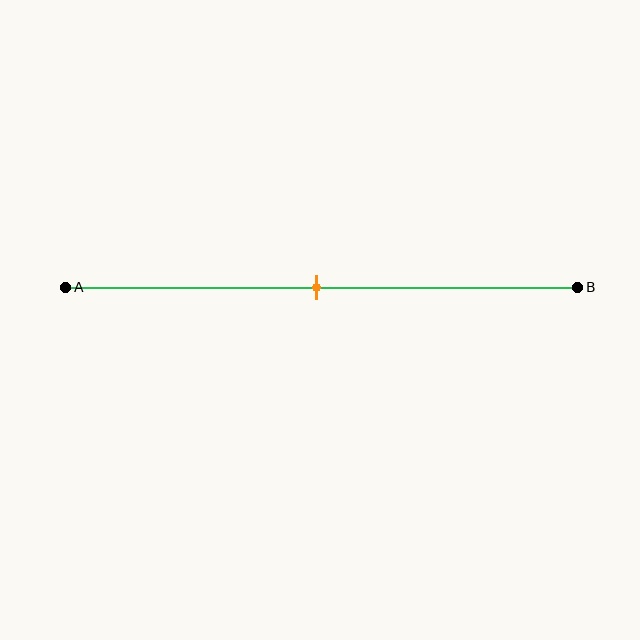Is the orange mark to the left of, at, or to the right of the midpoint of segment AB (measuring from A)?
The orange mark is approximately at the midpoint of segment AB.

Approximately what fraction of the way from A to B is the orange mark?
The orange mark is approximately 50% of the way from A to B.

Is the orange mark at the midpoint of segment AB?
Yes, the mark is approximately at the midpoint.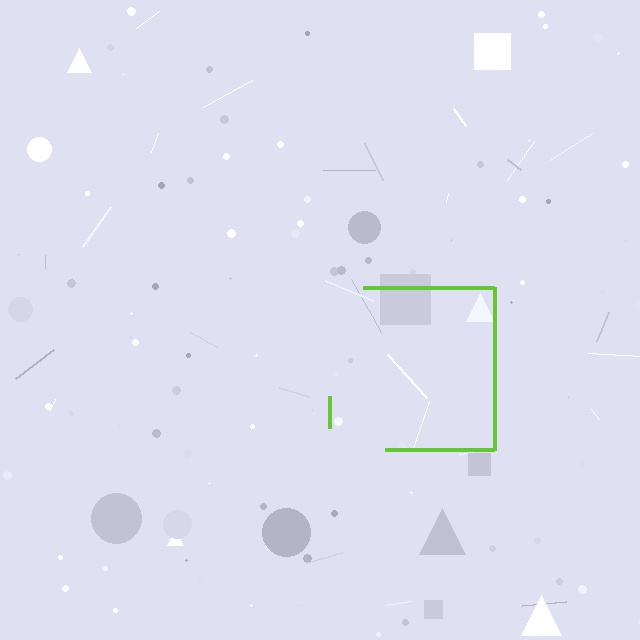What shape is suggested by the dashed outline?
The dashed outline suggests a square.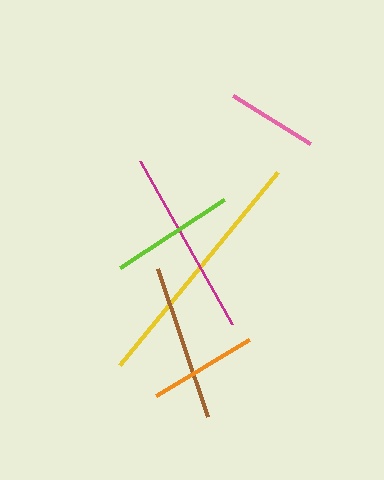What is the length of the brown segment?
The brown segment is approximately 156 pixels long.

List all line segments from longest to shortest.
From longest to shortest: yellow, magenta, brown, lime, orange, pink.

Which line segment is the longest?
The yellow line is the longest at approximately 250 pixels.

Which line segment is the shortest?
The pink line is the shortest at approximately 91 pixels.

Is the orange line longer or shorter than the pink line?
The orange line is longer than the pink line.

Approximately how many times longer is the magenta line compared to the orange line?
The magenta line is approximately 1.7 times the length of the orange line.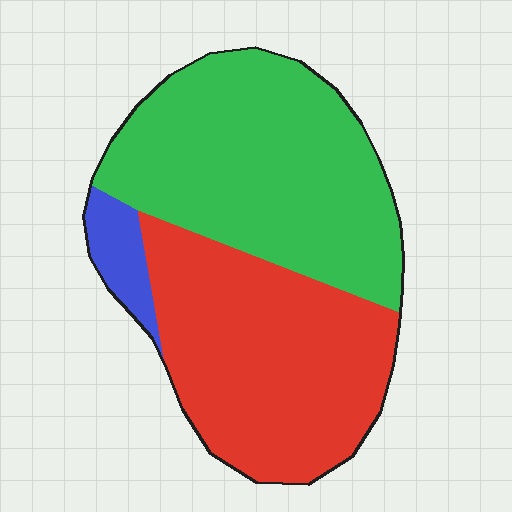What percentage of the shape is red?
Red covers roughly 45% of the shape.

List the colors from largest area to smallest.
From largest to smallest: green, red, blue.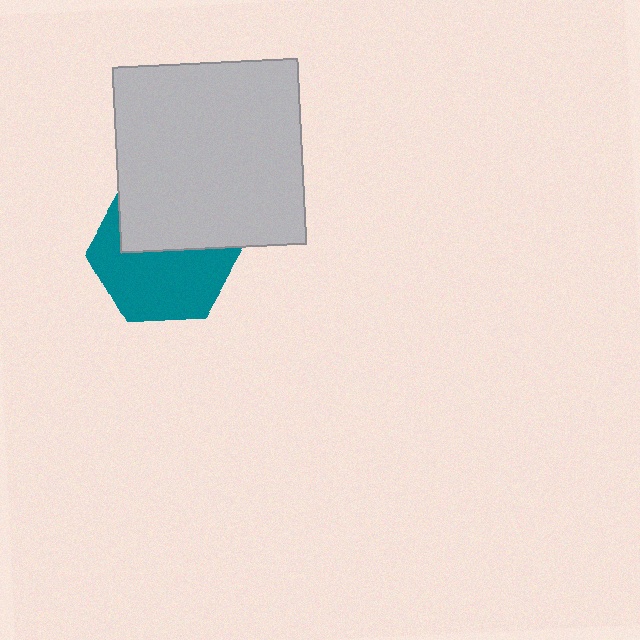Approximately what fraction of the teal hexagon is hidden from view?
Roughly 43% of the teal hexagon is hidden behind the light gray square.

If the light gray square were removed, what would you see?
You would see the complete teal hexagon.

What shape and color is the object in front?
The object in front is a light gray square.